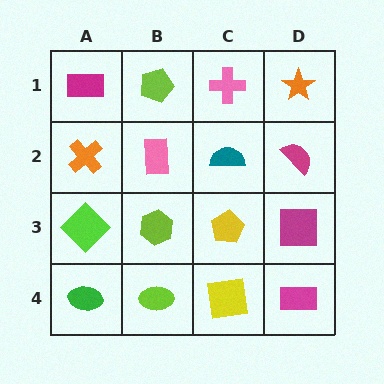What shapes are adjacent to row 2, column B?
A lime pentagon (row 1, column B), a lime hexagon (row 3, column B), an orange cross (row 2, column A), a teal semicircle (row 2, column C).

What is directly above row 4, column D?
A magenta square.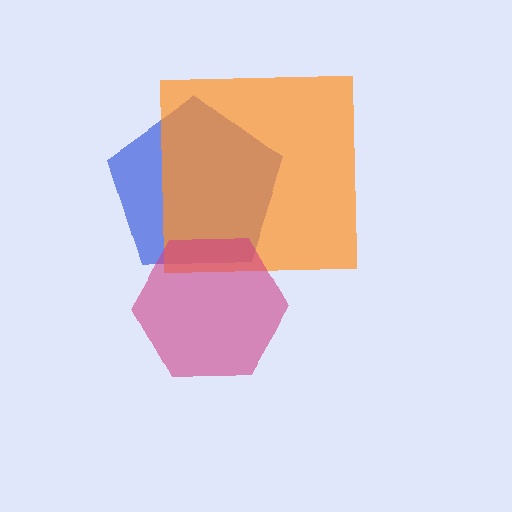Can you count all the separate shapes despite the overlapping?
Yes, there are 3 separate shapes.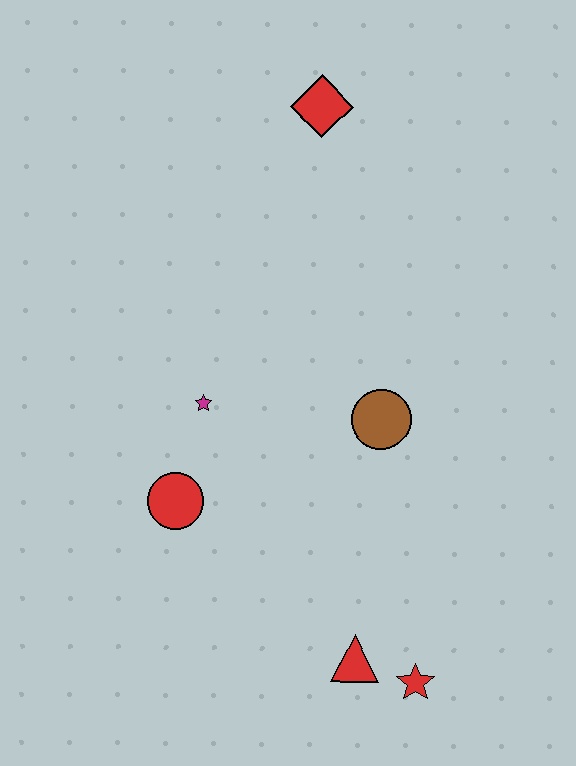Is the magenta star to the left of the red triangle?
Yes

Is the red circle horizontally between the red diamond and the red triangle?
No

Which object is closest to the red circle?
The magenta star is closest to the red circle.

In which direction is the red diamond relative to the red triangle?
The red diamond is above the red triangle.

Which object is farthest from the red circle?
The red diamond is farthest from the red circle.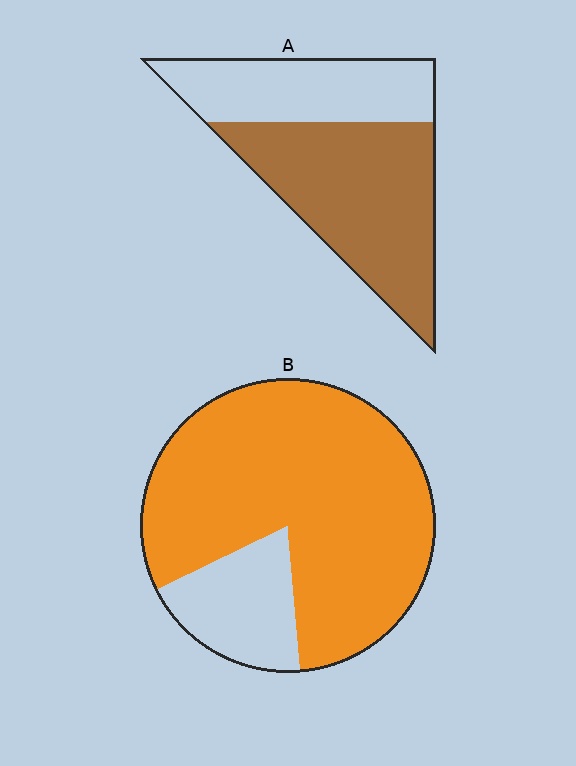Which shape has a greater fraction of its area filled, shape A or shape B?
Shape B.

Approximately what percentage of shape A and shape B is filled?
A is approximately 60% and B is approximately 80%.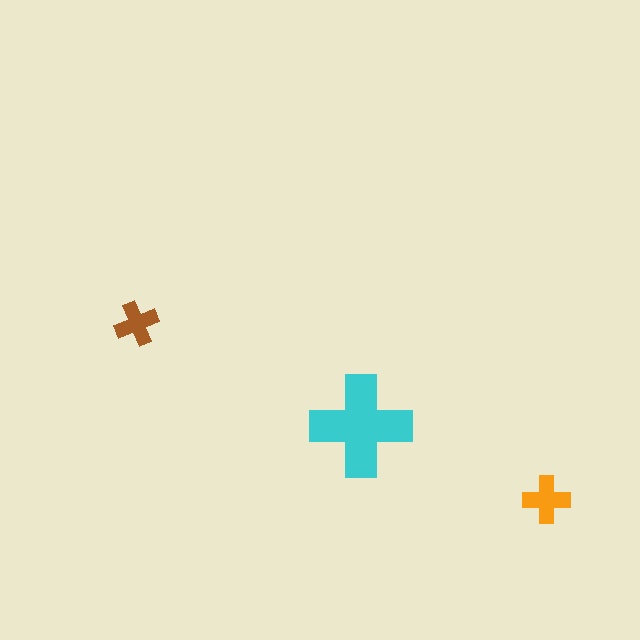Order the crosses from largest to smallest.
the cyan one, the orange one, the brown one.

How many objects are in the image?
There are 3 objects in the image.